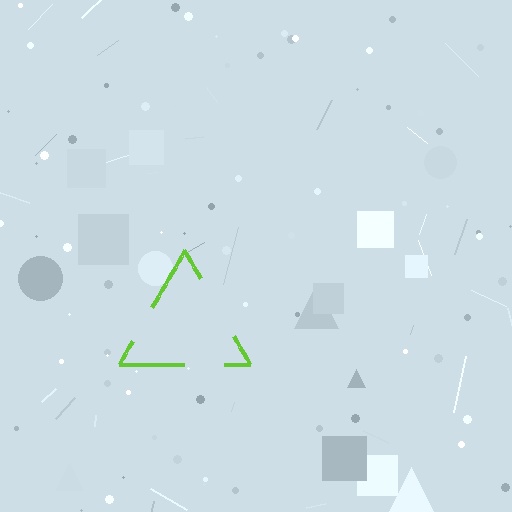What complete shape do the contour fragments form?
The contour fragments form a triangle.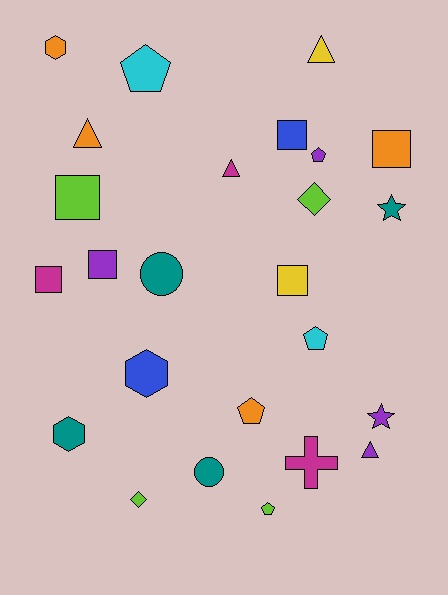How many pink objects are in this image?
There are no pink objects.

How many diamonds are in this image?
There are 2 diamonds.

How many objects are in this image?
There are 25 objects.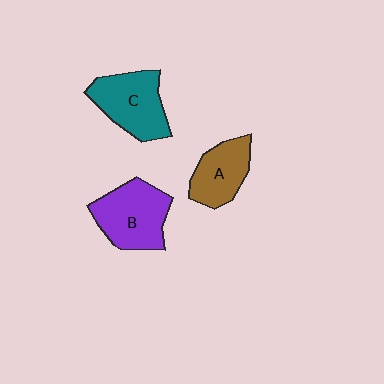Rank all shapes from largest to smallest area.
From largest to smallest: B (purple), C (teal), A (brown).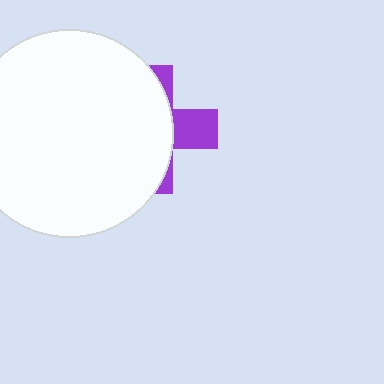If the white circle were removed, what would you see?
You would see the complete purple cross.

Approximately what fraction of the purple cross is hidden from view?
Roughly 70% of the purple cross is hidden behind the white circle.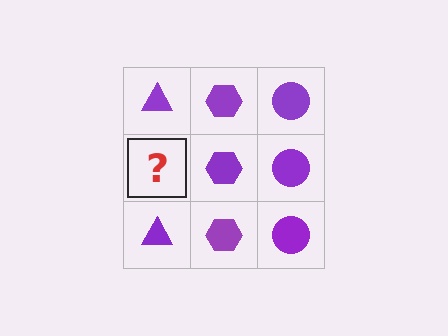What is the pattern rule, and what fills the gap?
The rule is that each column has a consistent shape. The gap should be filled with a purple triangle.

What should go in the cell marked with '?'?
The missing cell should contain a purple triangle.